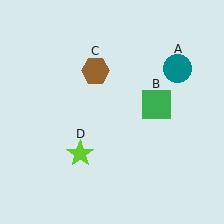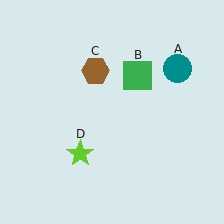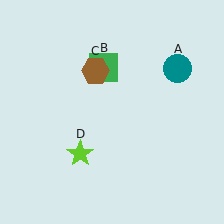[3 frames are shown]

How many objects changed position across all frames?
1 object changed position: green square (object B).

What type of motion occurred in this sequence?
The green square (object B) rotated counterclockwise around the center of the scene.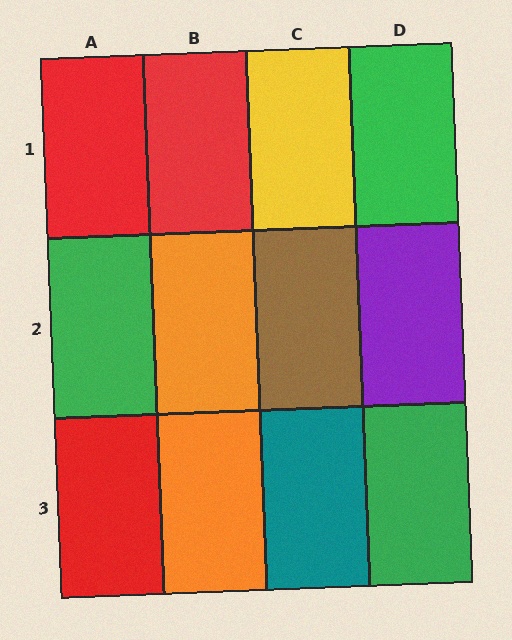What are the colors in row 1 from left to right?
Red, red, yellow, green.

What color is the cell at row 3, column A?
Red.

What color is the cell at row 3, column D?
Green.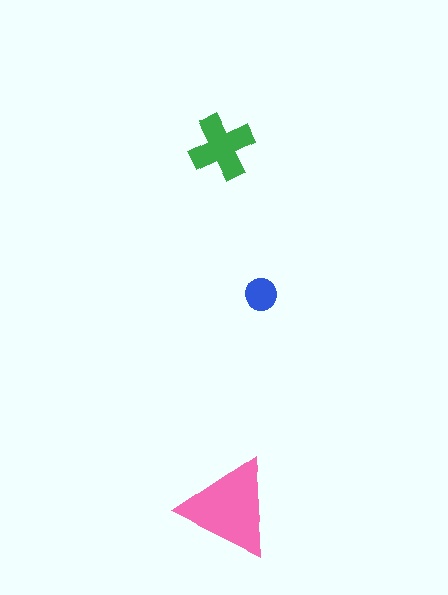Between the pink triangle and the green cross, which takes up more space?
The pink triangle.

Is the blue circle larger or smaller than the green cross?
Smaller.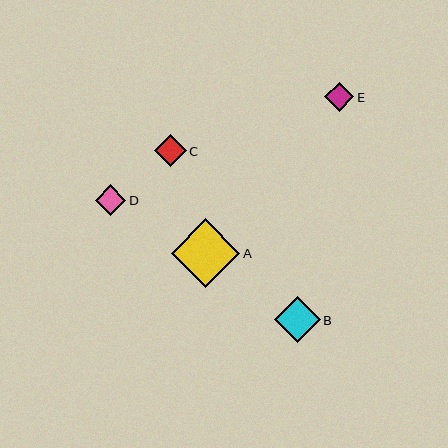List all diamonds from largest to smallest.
From largest to smallest: A, B, C, D, E.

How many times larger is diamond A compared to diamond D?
Diamond A is approximately 2.2 times the size of diamond D.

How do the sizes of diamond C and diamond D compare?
Diamond C and diamond D are approximately the same size.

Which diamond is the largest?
Diamond A is the largest with a size of approximately 69 pixels.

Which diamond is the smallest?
Diamond E is the smallest with a size of approximately 29 pixels.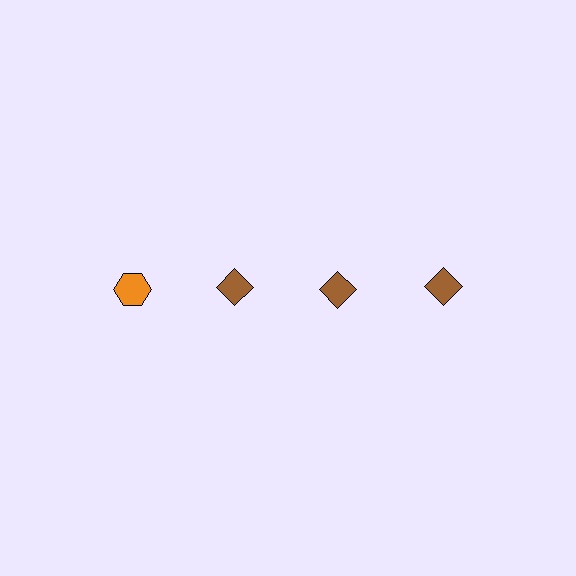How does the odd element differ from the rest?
It differs in both color (orange instead of brown) and shape (hexagon instead of diamond).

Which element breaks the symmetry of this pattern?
The orange hexagon in the top row, leftmost column breaks the symmetry. All other shapes are brown diamonds.